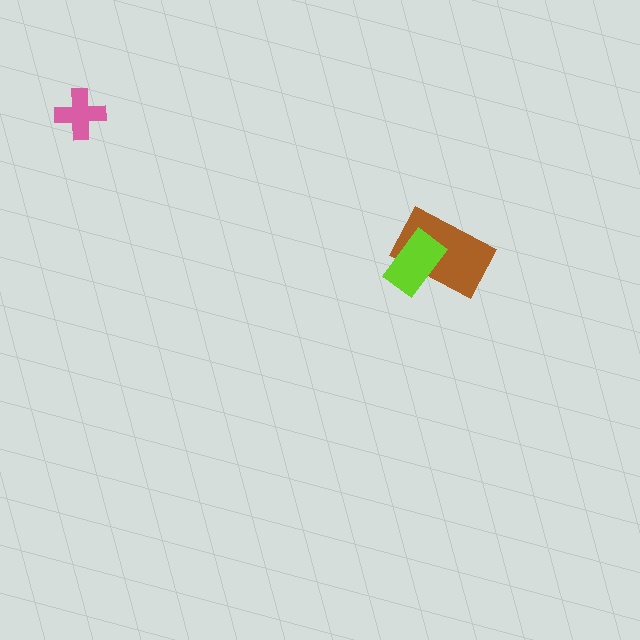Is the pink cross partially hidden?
No, no other shape covers it.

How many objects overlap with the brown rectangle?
1 object overlaps with the brown rectangle.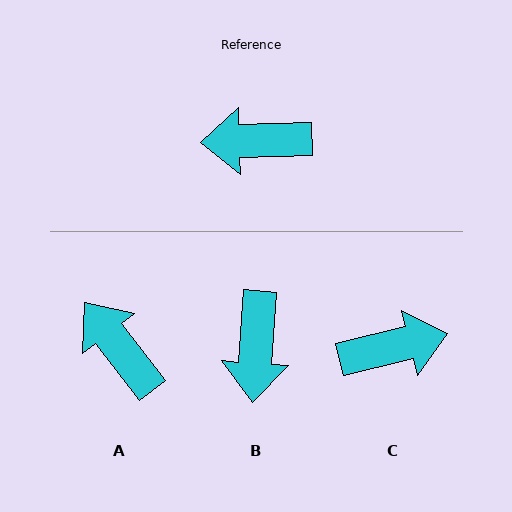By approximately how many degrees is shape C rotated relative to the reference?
Approximately 168 degrees clockwise.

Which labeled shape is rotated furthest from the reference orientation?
C, about 168 degrees away.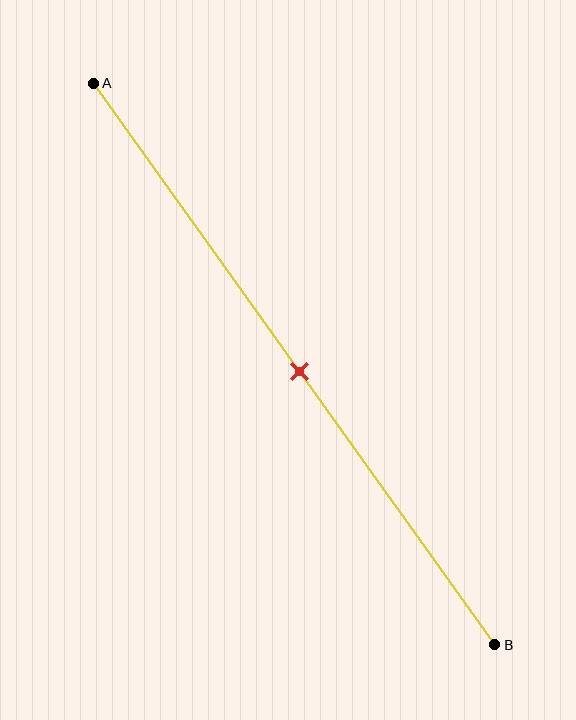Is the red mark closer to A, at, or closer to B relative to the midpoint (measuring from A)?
The red mark is approximately at the midpoint of segment AB.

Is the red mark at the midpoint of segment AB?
Yes, the mark is approximately at the midpoint.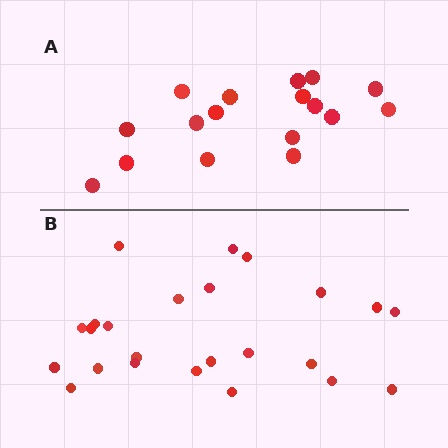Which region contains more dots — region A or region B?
Region B (the bottom region) has more dots.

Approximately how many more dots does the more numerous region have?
Region B has roughly 8 or so more dots than region A.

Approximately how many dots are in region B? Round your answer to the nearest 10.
About 20 dots. (The exact count is 24, which rounds to 20.)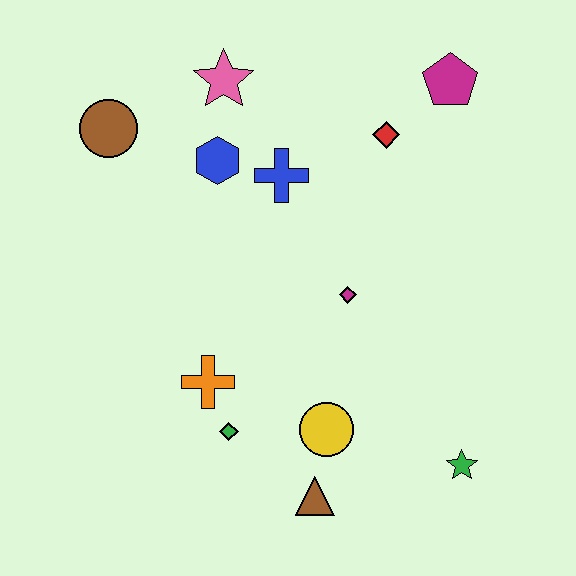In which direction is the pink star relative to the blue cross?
The pink star is above the blue cross.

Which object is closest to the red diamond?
The magenta pentagon is closest to the red diamond.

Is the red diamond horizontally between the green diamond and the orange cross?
No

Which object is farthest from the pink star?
The green star is farthest from the pink star.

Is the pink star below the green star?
No